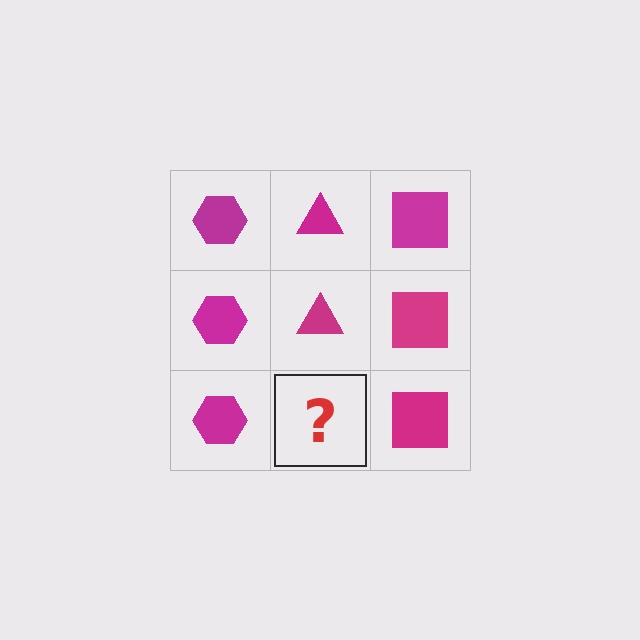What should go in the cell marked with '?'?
The missing cell should contain a magenta triangle.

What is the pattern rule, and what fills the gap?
The rule is that each column has a consistent shape. The gap should be filled with a magenta triangle.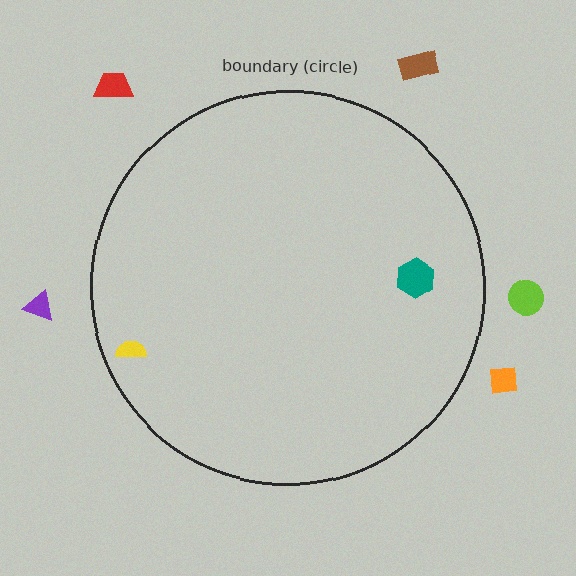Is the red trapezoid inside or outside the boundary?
Outside.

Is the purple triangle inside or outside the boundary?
Outside.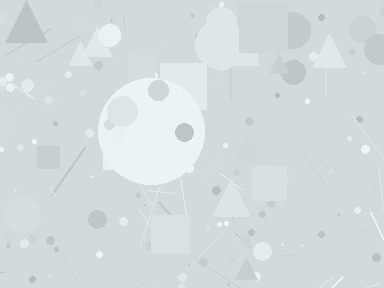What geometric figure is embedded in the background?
A circle is embedded in the background.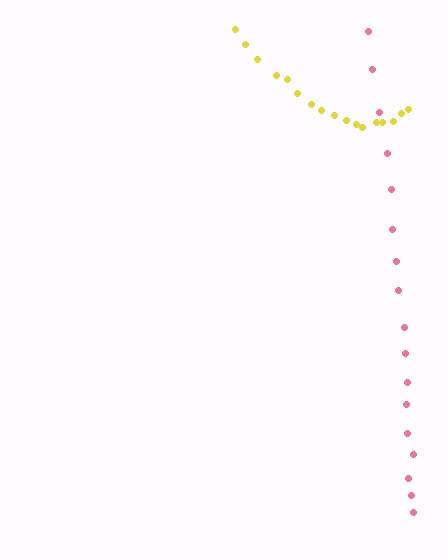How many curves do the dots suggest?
There are 2 distinct paths.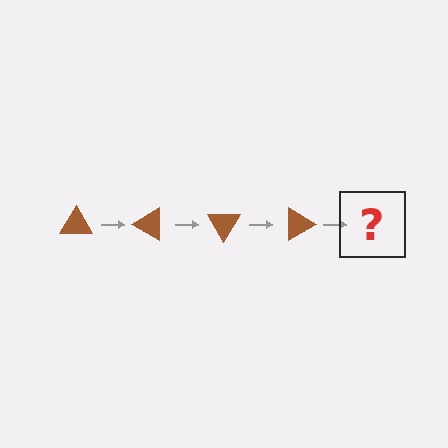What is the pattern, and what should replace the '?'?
The pattern is that the triangle rotates 30 degrees each step. The '?' should be a brown triangle rotated 120 degrees.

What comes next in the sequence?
The next element should be a brown triangle rotated 120 degrees.